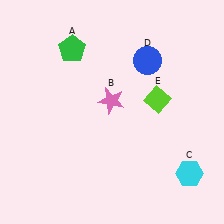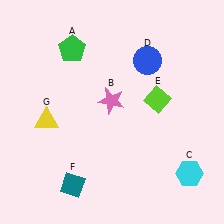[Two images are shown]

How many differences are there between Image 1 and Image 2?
There are 2 differences between the two images.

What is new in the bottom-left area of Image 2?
A yellow triangle (G) was added in the bottom-left area of Image 2.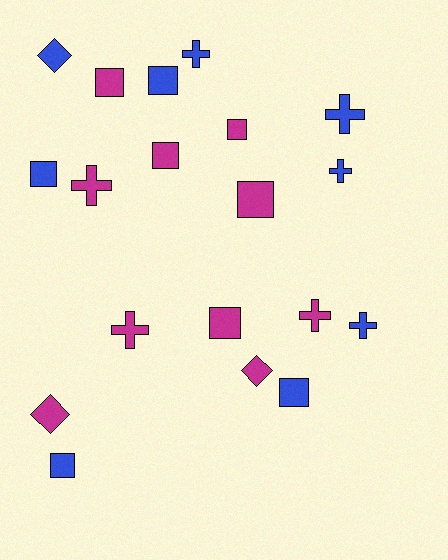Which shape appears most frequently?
Square, with 9 objects.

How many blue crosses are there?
There are 4 blue crosses.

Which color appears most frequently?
Magenta, with 10 objects.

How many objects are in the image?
There are 19 objects.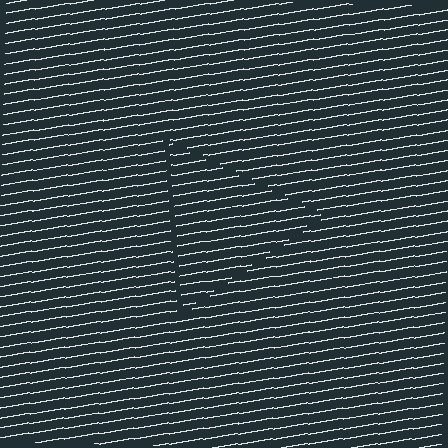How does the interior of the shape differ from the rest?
The interior of the shape contains the same grating, shifted by half a period — the contour is defined by the phase discontinuity where line-ends from the inner and outer gratings abut.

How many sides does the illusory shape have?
3 sides — the line-ends trace a triangle.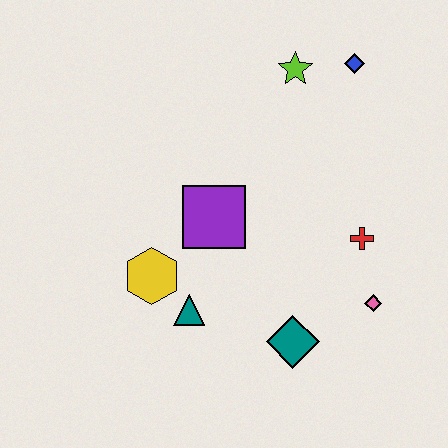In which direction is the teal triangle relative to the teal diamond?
The teal triangle is to the left of the teal diamond.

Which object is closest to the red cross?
The pink diamond is closest to the red cross.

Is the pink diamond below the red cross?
Yes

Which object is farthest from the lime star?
The teal diamond is farthest from the lime star.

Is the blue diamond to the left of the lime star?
No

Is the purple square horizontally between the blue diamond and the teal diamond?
No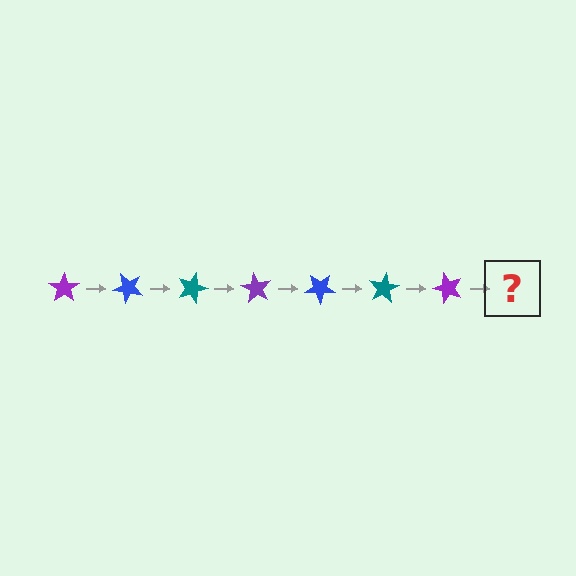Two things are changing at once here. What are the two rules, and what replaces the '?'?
The two rules are that it rotates 45 degrees each step and the color cycles through purple, blue, and teal. The '?' should be a blue star, rotated 315 degrees from the start.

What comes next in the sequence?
The next element should be a blue star, rotated 315 degrees from the start.